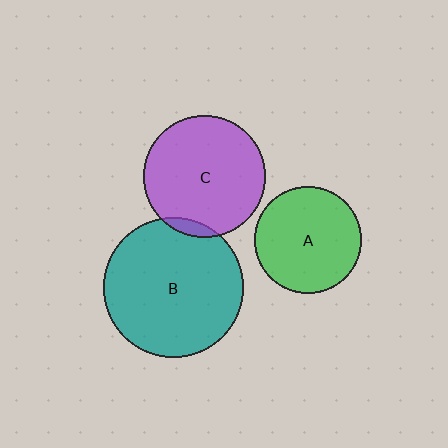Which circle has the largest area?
Circle B (teal).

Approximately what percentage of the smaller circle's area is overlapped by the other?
Approximately 5%.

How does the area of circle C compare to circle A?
Approximately 1.3 times.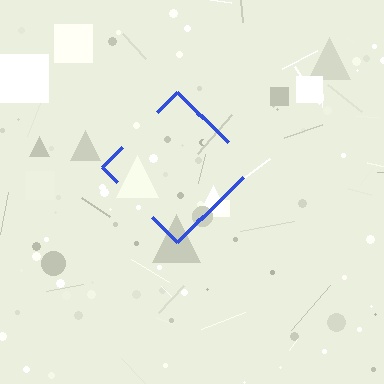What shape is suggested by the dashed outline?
The dashed outline suggests a diamond.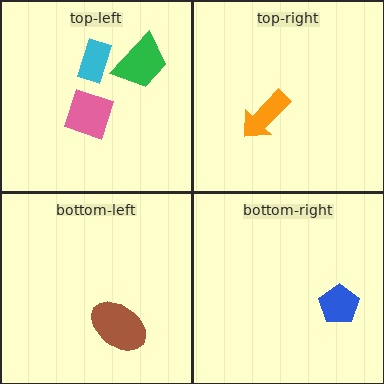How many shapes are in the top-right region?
1.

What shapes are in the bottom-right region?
The blue pentagon.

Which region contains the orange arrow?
The top-right region.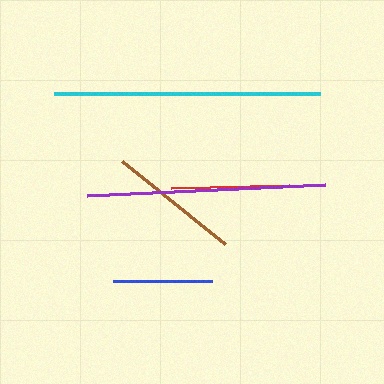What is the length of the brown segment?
The brown segment is approximately 132 pixels long.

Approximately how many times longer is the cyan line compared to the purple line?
The cyan line is approximately 1.1 times the length of the purple line.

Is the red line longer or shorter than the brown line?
The brown line is longer than the red line.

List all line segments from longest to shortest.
From longest to shortest: cyan, purple, brown, red, blue.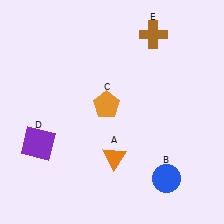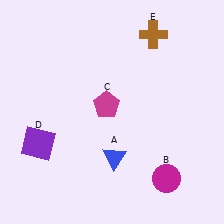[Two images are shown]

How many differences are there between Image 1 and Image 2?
There are 3 differences between the two images.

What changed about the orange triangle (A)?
In Image 1, A is orange. In Image 2, it changed to blue.